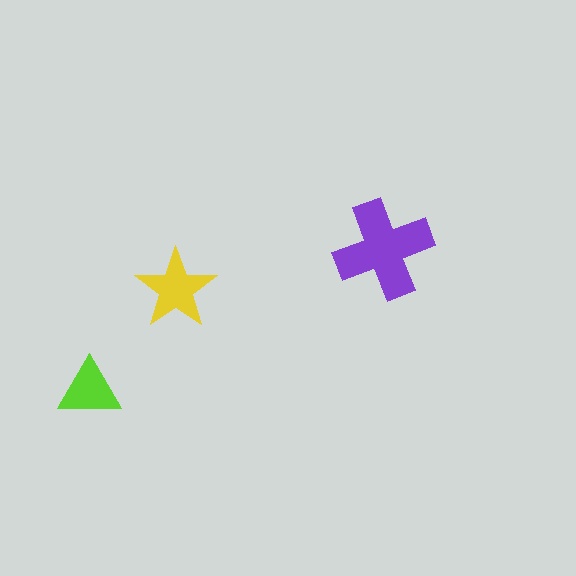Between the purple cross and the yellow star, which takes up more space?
The purple cross.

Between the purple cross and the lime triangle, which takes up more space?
The purple cross.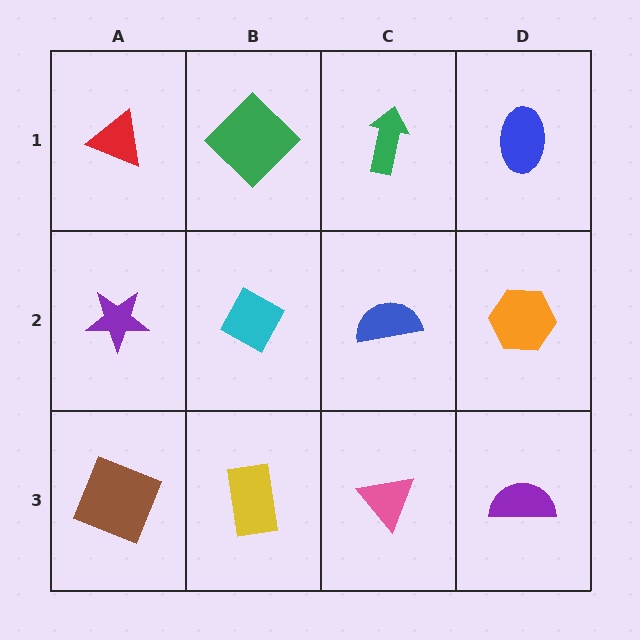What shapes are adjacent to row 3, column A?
A purple star (row 2, column A), a yellow rectangle (row 3, column B).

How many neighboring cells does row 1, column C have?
3.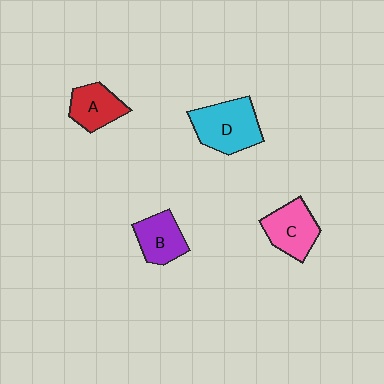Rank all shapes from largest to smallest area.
From largest to smallest: D (cyan), C (pink), B (purple), A (red).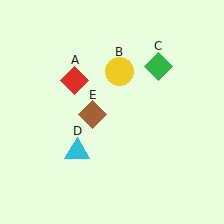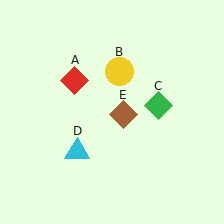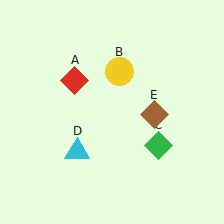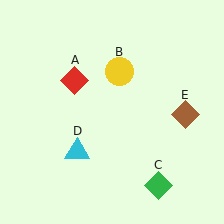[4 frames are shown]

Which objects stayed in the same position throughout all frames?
Red diamond (object A) and yellow circle (object B) and cyan triangle (object D) remained stationary.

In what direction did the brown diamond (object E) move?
The brown diamond (object E) moved right.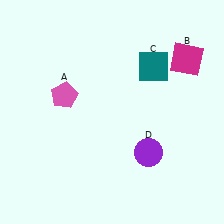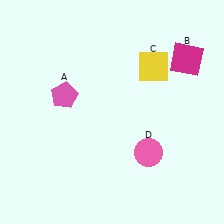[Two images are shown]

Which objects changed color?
C changed from teal to yellow. D changed from purple to pink.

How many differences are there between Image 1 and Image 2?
There are 2 differences between the two images.